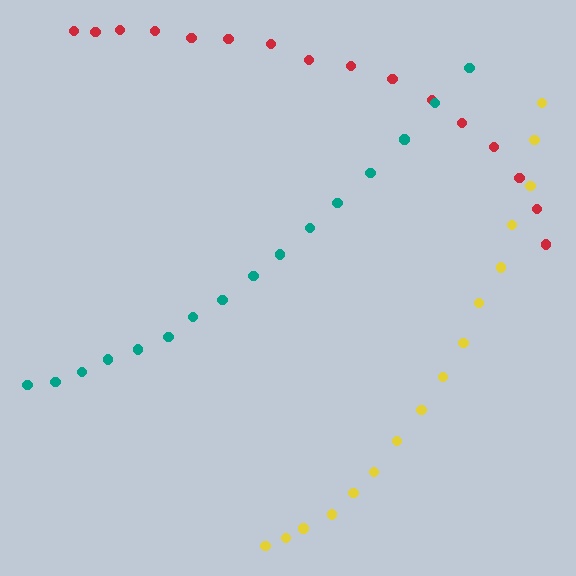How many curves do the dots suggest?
There are 3 distinct paths.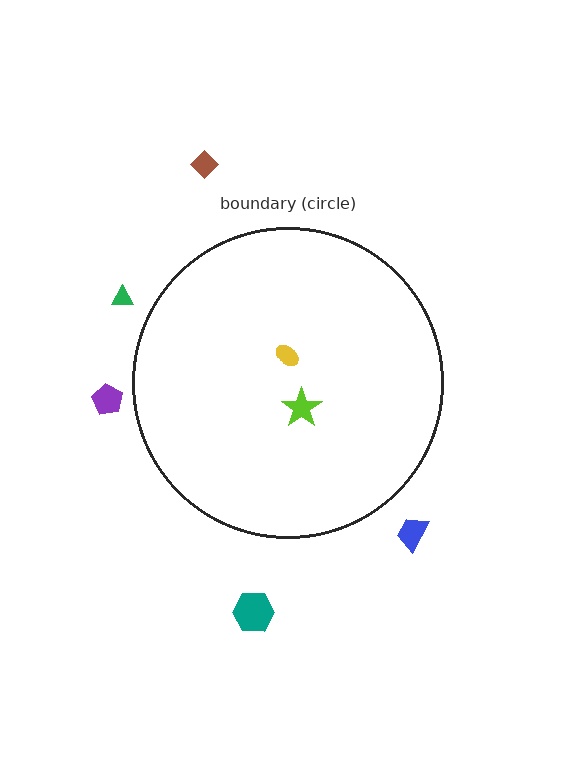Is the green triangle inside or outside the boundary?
Outside.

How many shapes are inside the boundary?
2 inside, 5 outside.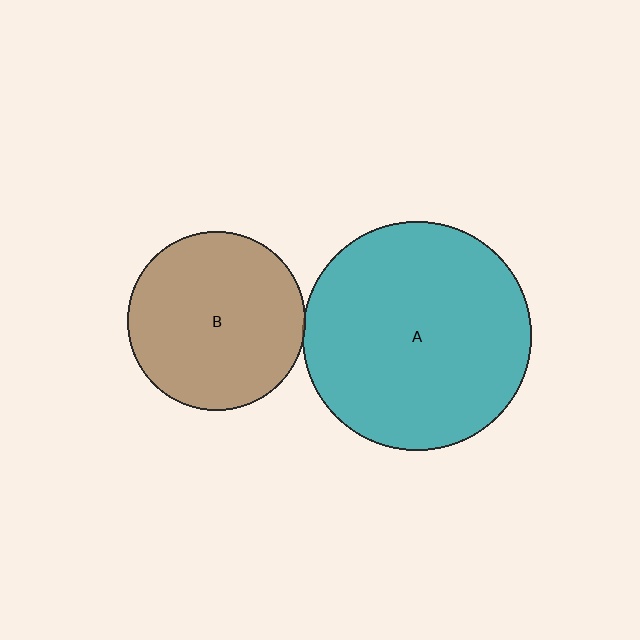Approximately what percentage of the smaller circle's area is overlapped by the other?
Approximately 5%.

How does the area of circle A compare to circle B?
Approximately 1.6 times.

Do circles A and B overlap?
Yes.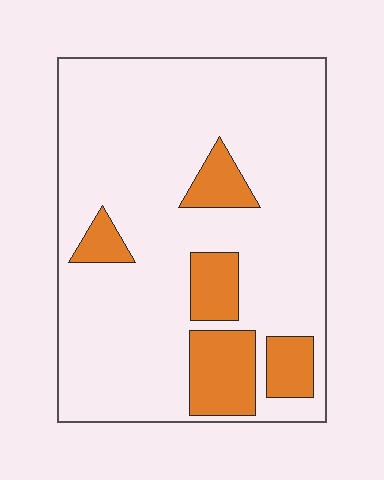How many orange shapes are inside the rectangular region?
5.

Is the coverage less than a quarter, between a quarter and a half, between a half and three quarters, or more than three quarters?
Less than a quarter.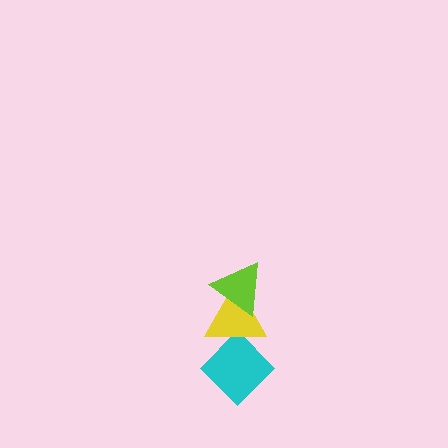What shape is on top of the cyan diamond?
The yellow triangle is on top of the cyan diamond.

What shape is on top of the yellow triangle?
The lime triangle is on top of the yellow triangle.